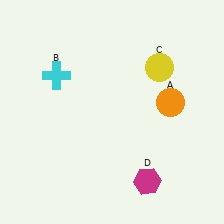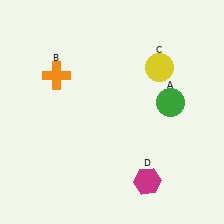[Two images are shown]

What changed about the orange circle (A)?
In Image 1, A is orange. In Image 2, it changed to green.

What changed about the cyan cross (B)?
In Image 1, B is cyan. In Image 2, it changed to orange.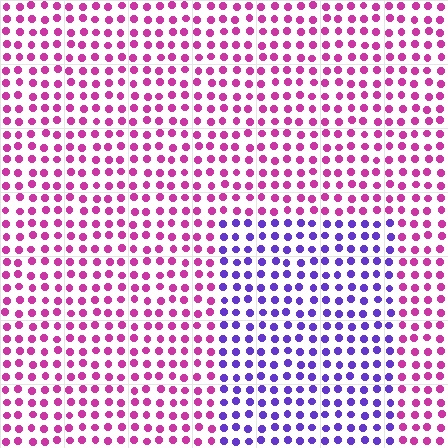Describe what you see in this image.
The image is filled with small magenta elements in a uniform arrangement. A rectangle-shaped region is visible where the elements are tinted to a slightly different hue, forming a subtle color boundary.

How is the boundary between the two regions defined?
The boundary is defined purely by a slight shift in hue (about 57 degrees). Spacing, size, and orientation are identical on both sides.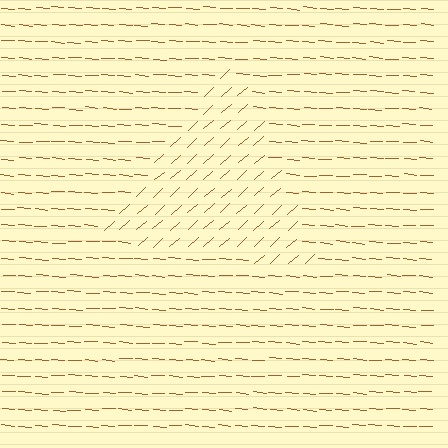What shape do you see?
I see a triangle.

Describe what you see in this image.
The image is filled with small brown line segments. A triangle region in the image has lines oriented differently from the surrounding lines, creating a visible texture boundary.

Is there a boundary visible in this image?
Yes, there is a texture boundary formed by a change in line orientation.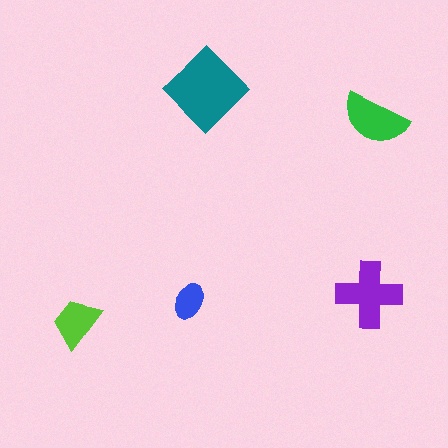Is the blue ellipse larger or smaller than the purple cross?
Smaller.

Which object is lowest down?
The lime trapezoid is bottommost.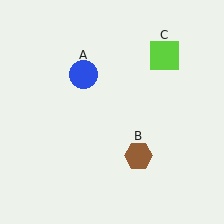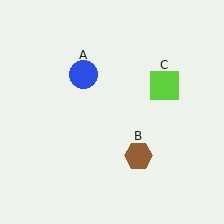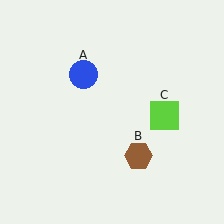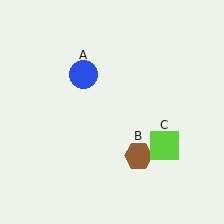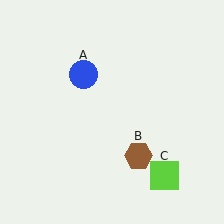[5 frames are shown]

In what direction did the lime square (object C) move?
The lime square (object C) moved down.